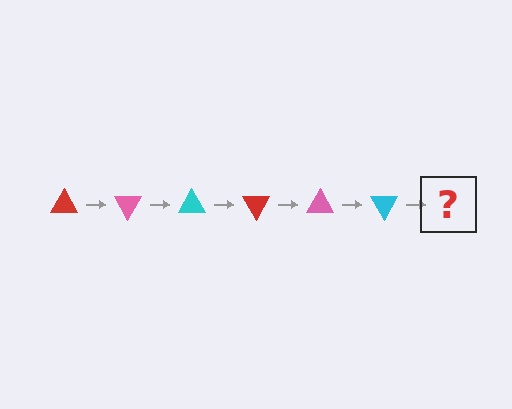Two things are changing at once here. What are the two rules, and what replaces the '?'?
The two rules are that it rotates 60 degrees each step and the color cycles through red, pink, and cyan. The '?' should be a red triangle, rotated 360 degrees from the start.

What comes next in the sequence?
The next element should be a red triangle, rotated 360 degrees from the start.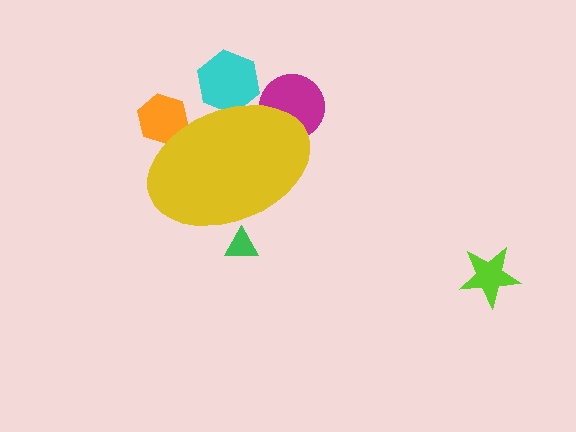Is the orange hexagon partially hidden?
Yes, the orange hexagon is partially hidden behind the yellow ellipse.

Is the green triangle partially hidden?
Yes, the green triangle is partially hidden behind the yellow ellipse.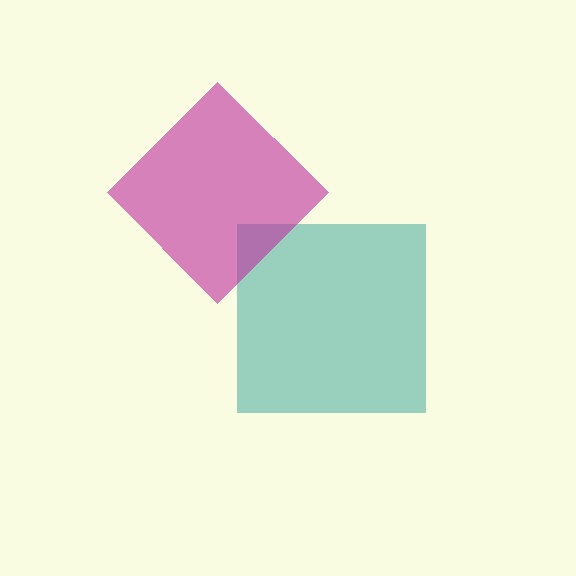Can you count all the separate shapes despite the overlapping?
Yes, there are 2 separate shapes.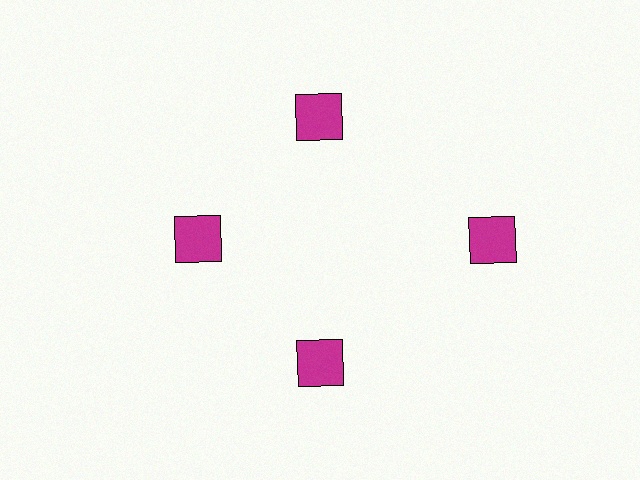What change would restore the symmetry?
The symmetry would be restored by moving it inward, back onto the ring so that all 4 squares sit at equal angles and equal distance from the center.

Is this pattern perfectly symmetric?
No. The 4 magenta squares are arranged in a ring, but one element near the 3 o'clock position is pushed outward from the center, breaking the 4-fold rotational symmetry.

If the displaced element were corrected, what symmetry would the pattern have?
It would have 4-fold rotational symmetry — the pattern would map onto itself every 90 degrees.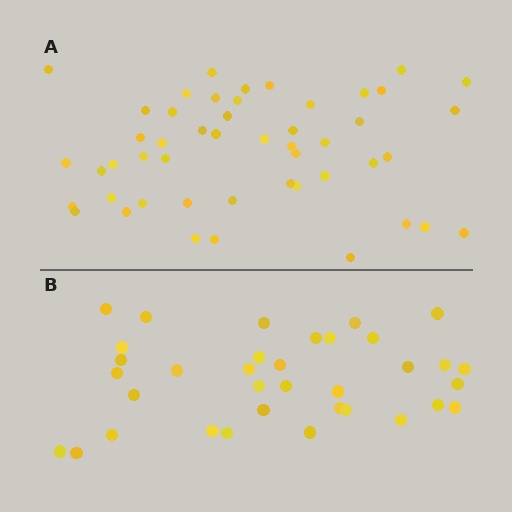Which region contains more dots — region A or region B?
Region A (the top region) has more dots.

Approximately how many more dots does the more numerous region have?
Region A has approximately 15 more dots than region B.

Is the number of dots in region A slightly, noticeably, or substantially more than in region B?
Region A has noticeably more, but not dramatically so. The ratio is roughly 1.4 to 1.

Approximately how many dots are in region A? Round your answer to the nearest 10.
About 50 dots. (The exact count is 49, which rounds to 50.)